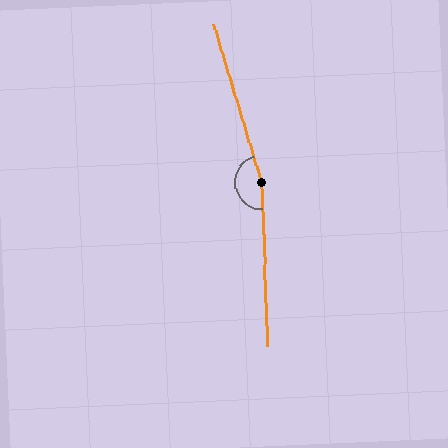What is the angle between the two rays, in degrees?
Approximately 165 degrees.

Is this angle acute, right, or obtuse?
It is obtuse.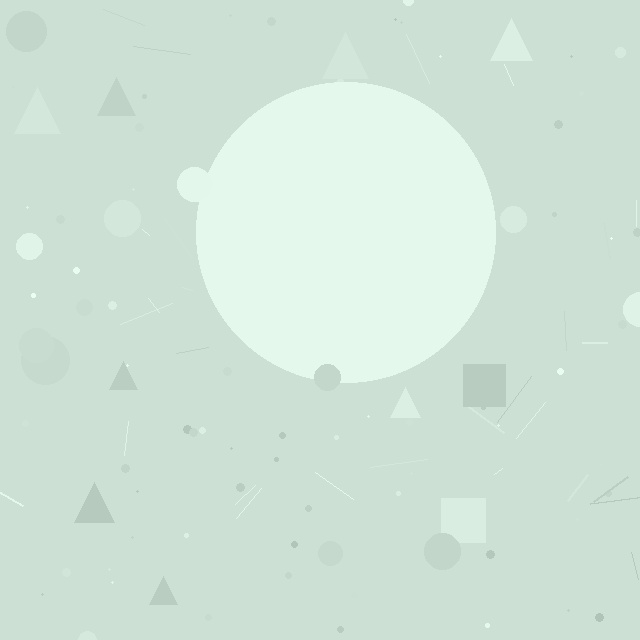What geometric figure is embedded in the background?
A circle is embedded in the background.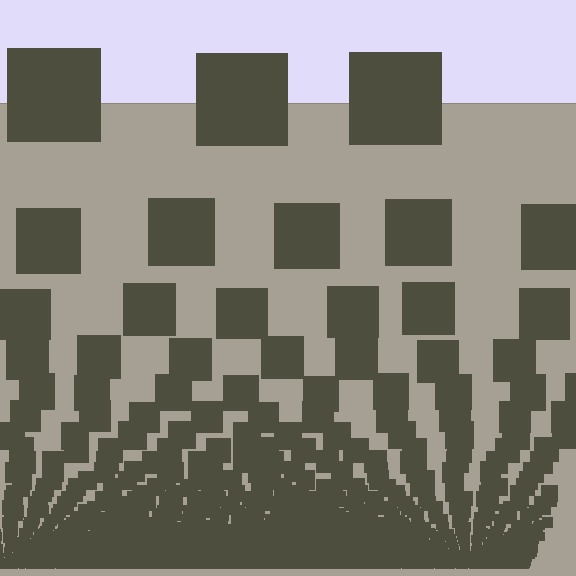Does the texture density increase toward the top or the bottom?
Density increases toward the bottom.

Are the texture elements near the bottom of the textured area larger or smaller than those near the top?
Smaller. The gradient is inverted — elements near the bottom are smaller and denser.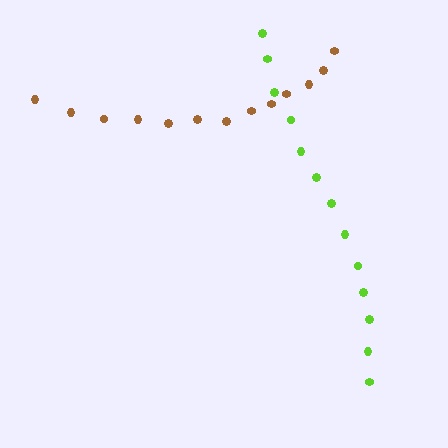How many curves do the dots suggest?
There are 2 distinct paths.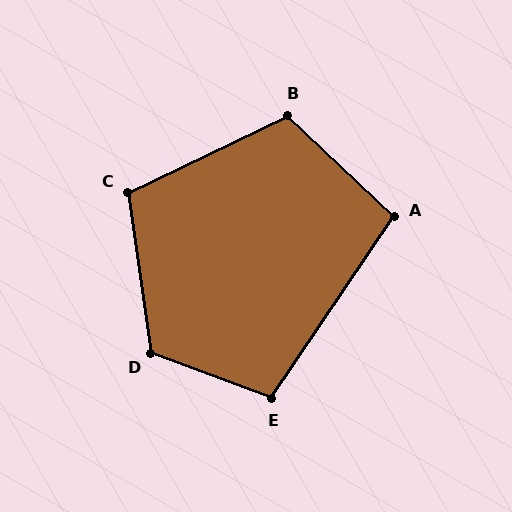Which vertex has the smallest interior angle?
A, at approximately 99 degrees.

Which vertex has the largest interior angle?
D, at approximately 119 degrees.